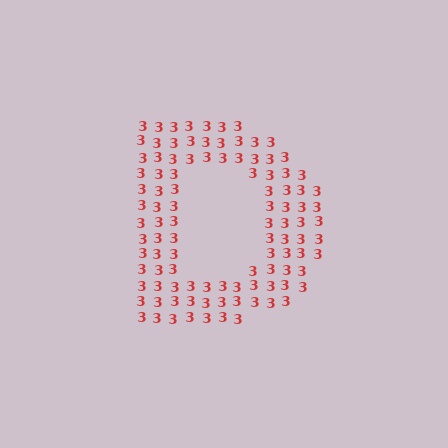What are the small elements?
The small elements are digit 3's.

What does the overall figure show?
The overall figure shows the letter D.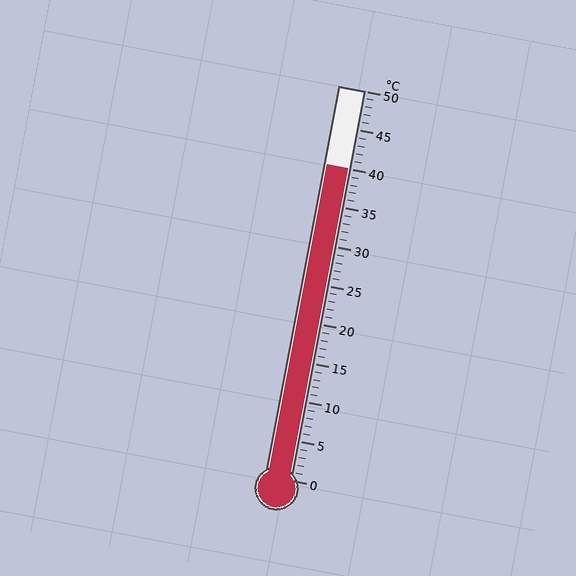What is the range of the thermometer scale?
The thermometer scale ranges from 0°C to 50°C.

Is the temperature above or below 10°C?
The temperature is above 10°C.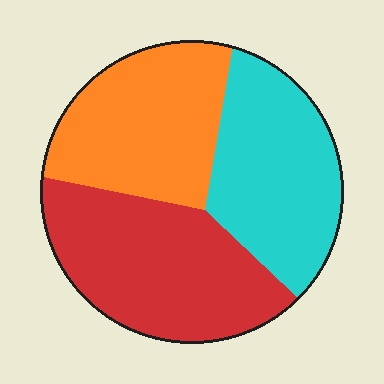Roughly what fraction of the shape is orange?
Orange takes up between a quarter and a half of the shape.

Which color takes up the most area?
Red, at roughly 35%.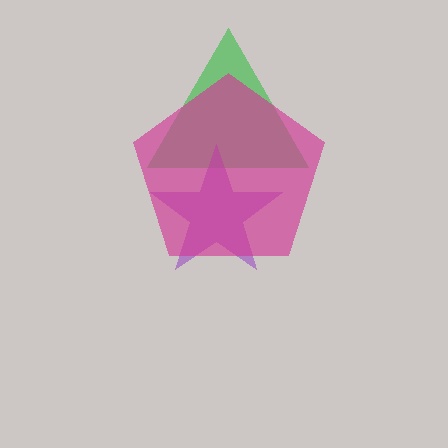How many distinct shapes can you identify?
There are 3 distinct shapes: a green triangle, a purple star, a magenta pentagon.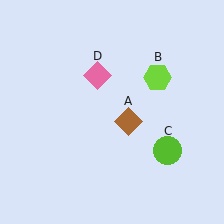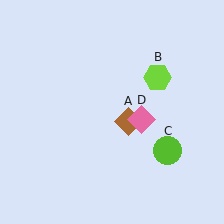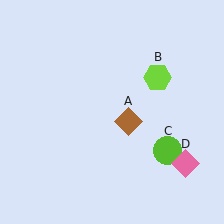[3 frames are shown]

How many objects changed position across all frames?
1 object changed position: pink diamond (object D).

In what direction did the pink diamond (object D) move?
The pink diamond (object D) moved down and to the right.